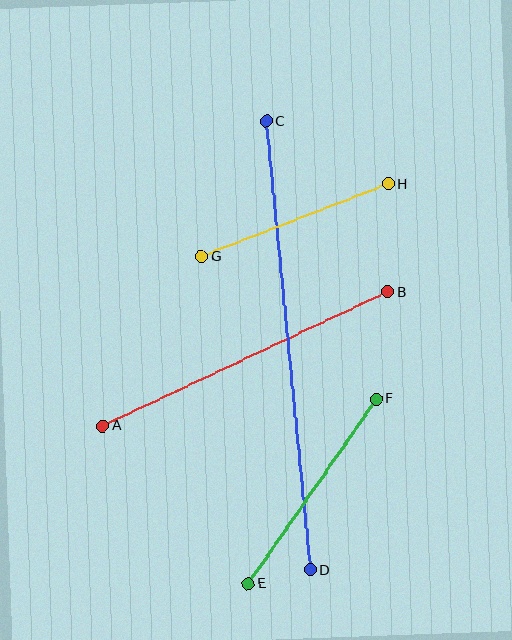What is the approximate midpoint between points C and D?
The midpoint is at approximately (288, 345) pixels.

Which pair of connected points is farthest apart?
Points C and D are farthest apart.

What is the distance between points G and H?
The distance is approximately 201 pixels.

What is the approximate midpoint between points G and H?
The midpoint is at approximately (295, 220) pixels.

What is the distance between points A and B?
The distance is approximately 315 pixels.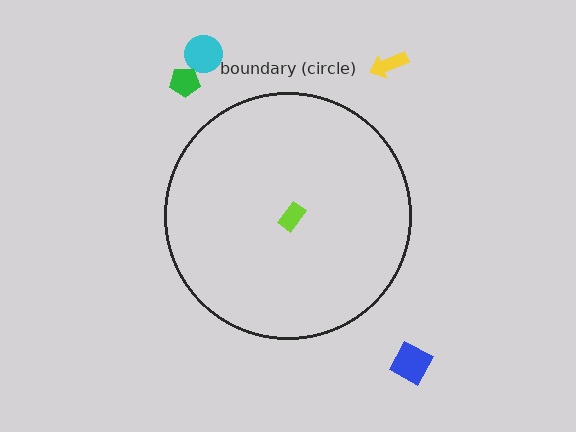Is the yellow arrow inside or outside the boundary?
Outside.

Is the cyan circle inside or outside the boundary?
Outside.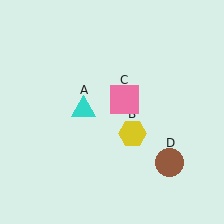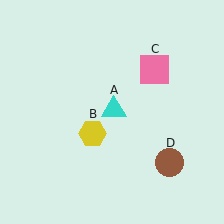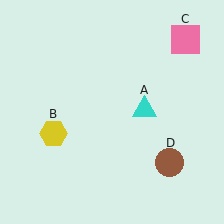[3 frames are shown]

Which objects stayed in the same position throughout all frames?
Brown circle (object D) remained stationary.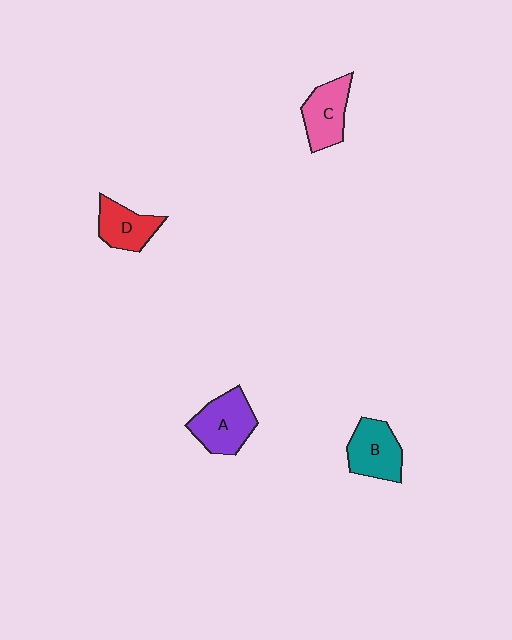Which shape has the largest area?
Shape A (purple).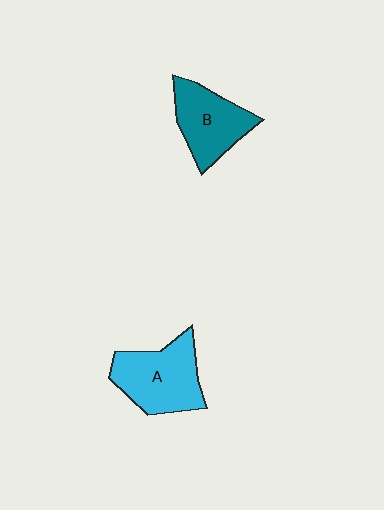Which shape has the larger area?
Shape A (cyan).